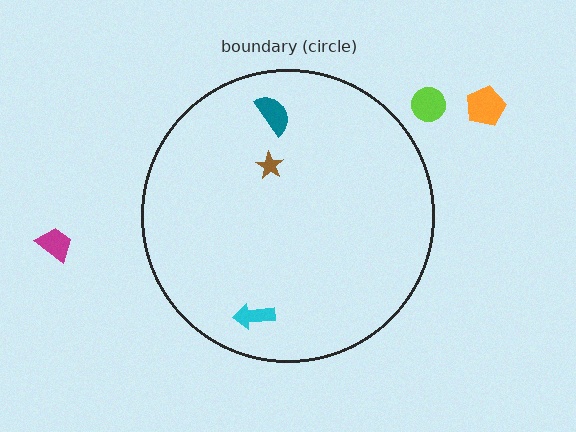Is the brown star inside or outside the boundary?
Inside.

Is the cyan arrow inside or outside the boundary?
Inside.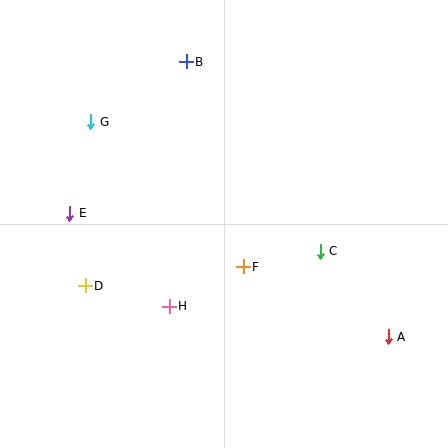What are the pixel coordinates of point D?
Point D is at (85, 286).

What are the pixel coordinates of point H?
Point H is at (169, 306).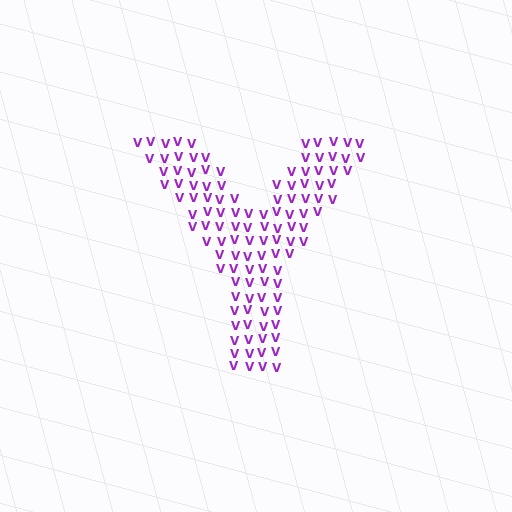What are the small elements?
The small elements are letter V's.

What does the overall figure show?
The overall figure shows the letter Y.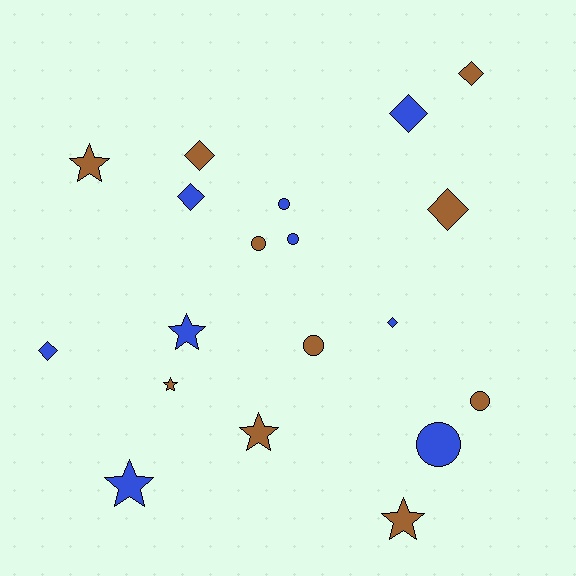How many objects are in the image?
There are 19 objects.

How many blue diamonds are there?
There are 4 blue diamonds.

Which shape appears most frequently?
Diamond, with 7 objects.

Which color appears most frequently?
Brown, with 10 objects.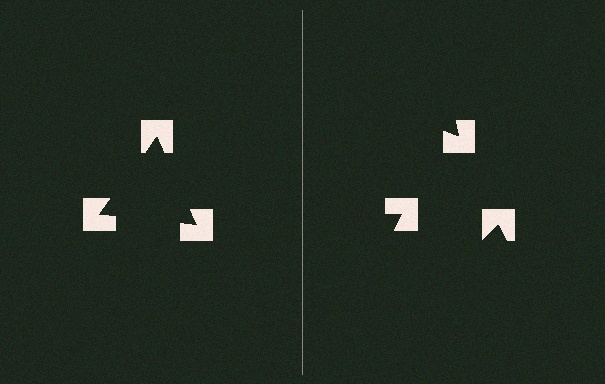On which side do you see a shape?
An illusory triangle appears on the left side. On the right side the wedge cuts are rotated, so no coherent shape forms.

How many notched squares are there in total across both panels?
6 — 3 on each side.